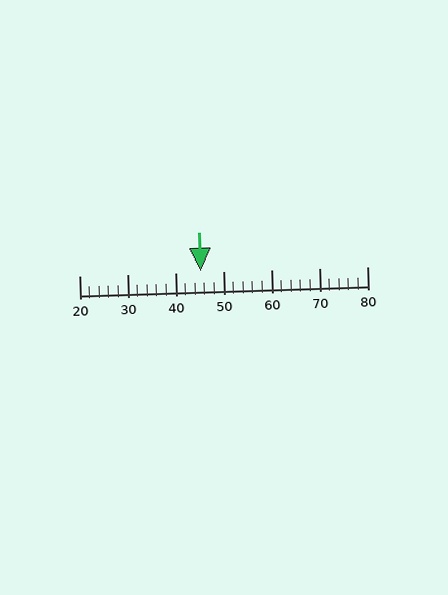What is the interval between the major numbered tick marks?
The major tick marks are spaced 10 units apart.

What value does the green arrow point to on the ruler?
The green arrow points to approximately 45.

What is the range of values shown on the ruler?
The ruler shows values from 20 to 80.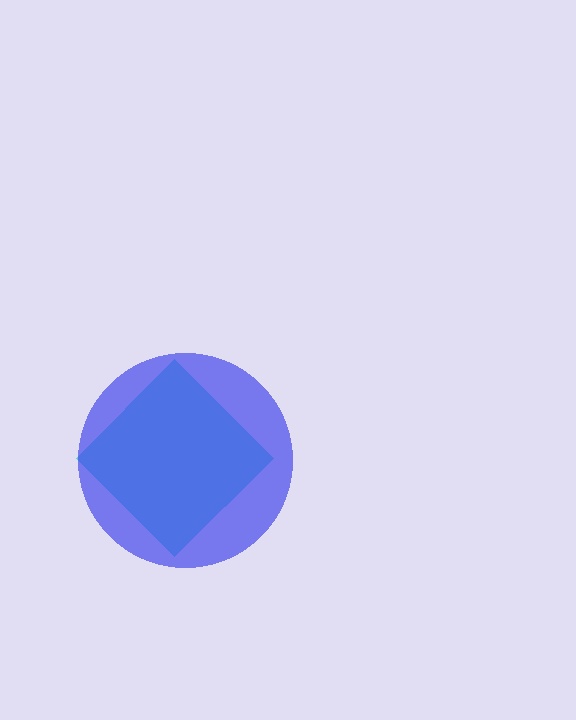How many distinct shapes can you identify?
There are 2 distinct shapes: a cyan diamond, a blue circle.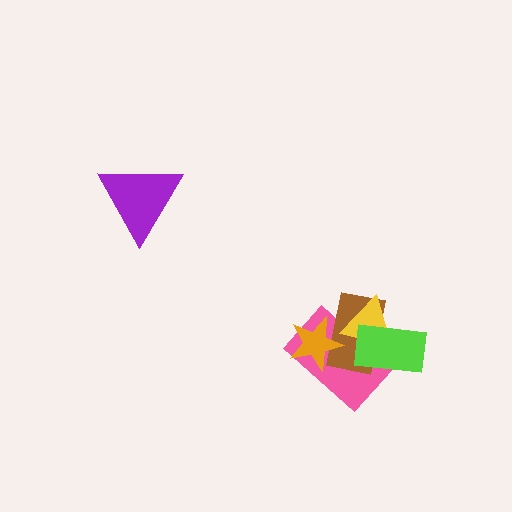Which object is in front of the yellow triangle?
The lime rectangle is in front of the yellow triangle.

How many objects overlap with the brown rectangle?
4 objects overlap with the brown rectangle.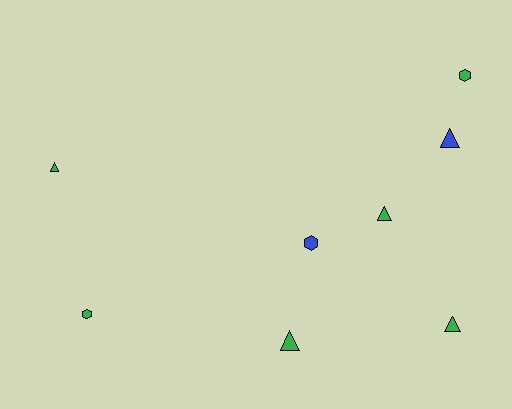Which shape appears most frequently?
Triangle, with 5 objects.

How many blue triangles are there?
There is 1 blue triangle.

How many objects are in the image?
There are 8 objects.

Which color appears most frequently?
Green, with 6 objects.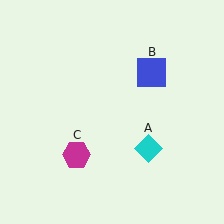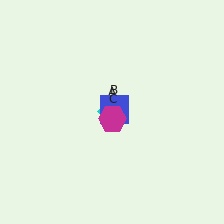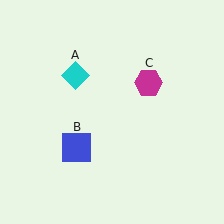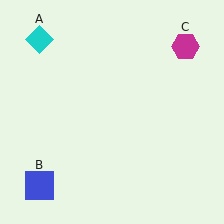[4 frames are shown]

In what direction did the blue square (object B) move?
The blue square (object B) moved down and to the left.